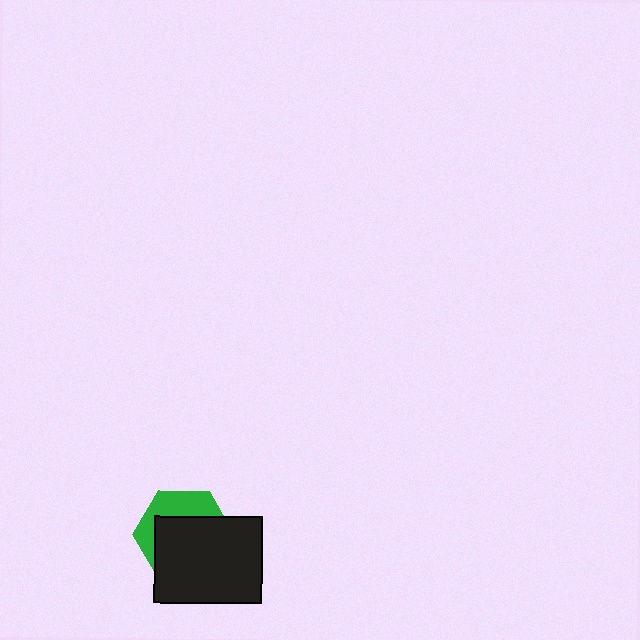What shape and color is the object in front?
The object in front is a black rectangle.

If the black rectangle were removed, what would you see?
You would see the complete green hexagon.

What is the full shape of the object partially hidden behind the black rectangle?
The partially hidden object is a green hexagon.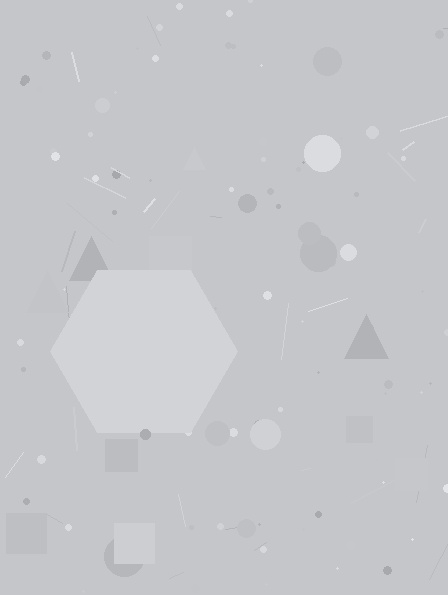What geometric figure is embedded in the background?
A hexagon is embedded in the background.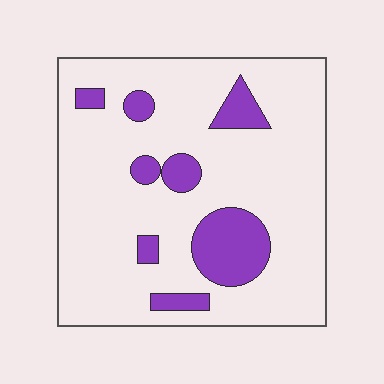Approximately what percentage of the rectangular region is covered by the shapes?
Approximately 15%.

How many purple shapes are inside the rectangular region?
8.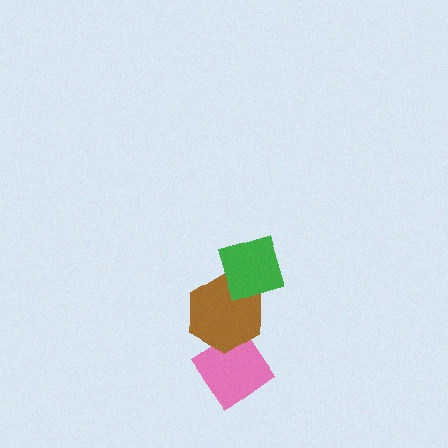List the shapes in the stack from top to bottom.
From top to bottom: the green diamond, the brown hexagon, the pink diamond.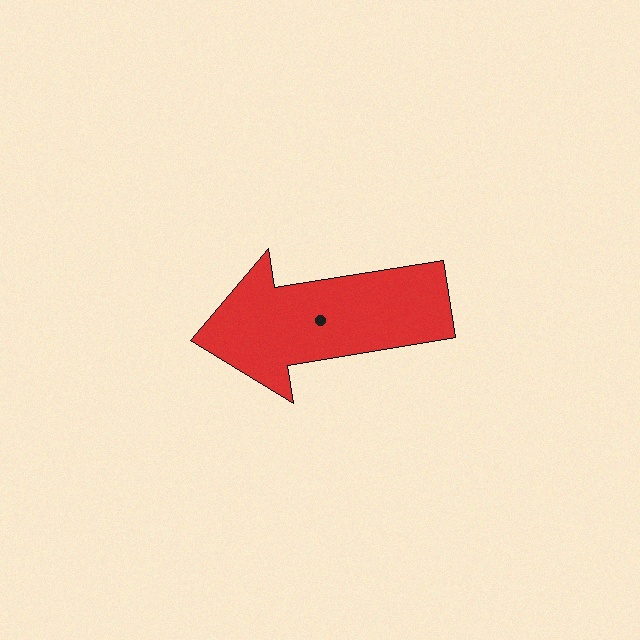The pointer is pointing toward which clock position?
Roughly 9 o'clock.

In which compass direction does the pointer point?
West.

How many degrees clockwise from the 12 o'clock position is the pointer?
Approximately 261 degrees.